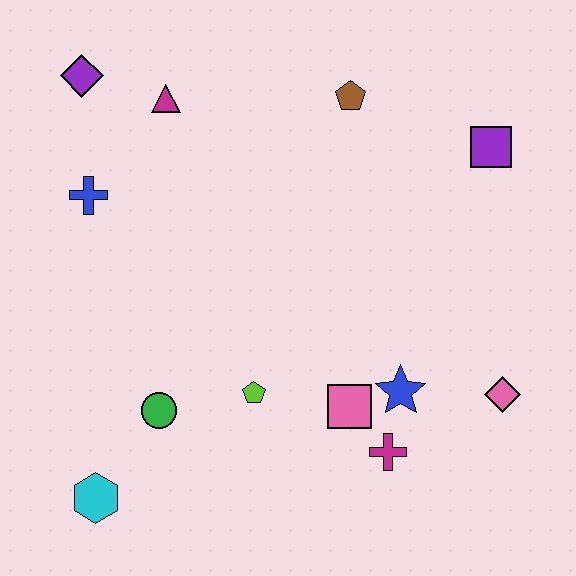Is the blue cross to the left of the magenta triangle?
Yes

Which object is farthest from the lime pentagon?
The purple diamond is farthest from the lime pentagon.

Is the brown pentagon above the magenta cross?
Yes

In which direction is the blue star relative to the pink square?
The blue star is to the right of the pink square.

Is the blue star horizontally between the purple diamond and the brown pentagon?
No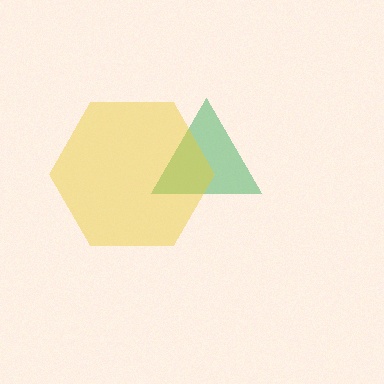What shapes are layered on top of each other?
The layered shapes are: a green triangle, a yellow hexagon.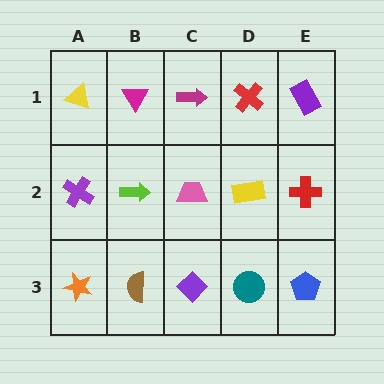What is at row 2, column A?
A purple cross.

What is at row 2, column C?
A pink trapezoid.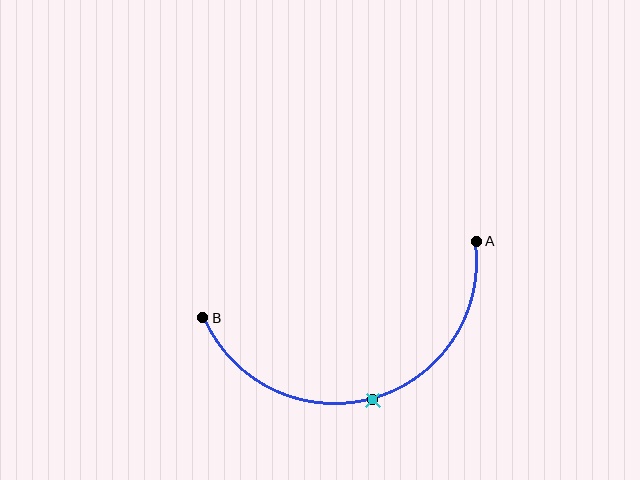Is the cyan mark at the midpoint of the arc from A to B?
Yes. The cyan mark lies on the arc at equal arc-length from both A and B — it is the arc midpoint.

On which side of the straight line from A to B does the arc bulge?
The arc bulges below the straight line connecting A and B.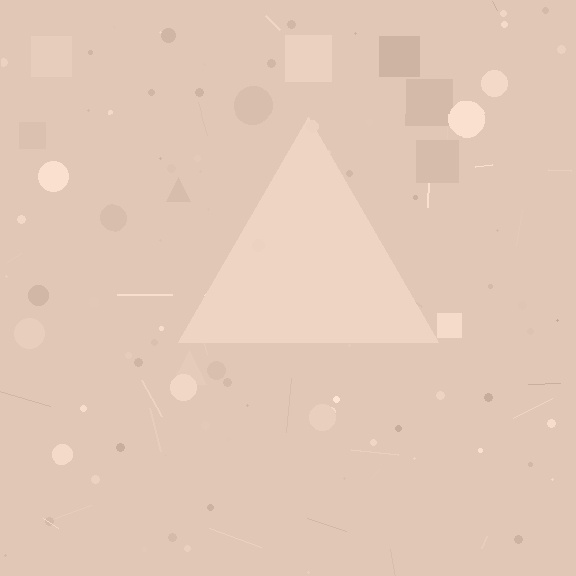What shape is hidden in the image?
A triangle is hidden in the image.